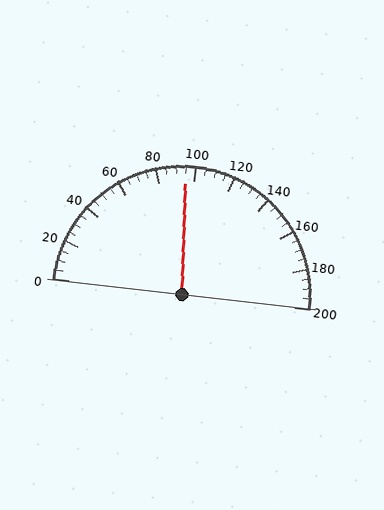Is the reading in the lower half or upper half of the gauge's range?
The reading is in the lower half of the range (0 to 200).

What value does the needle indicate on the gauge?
The needle indicates approximately 95.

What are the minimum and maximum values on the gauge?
The gauge ranges from 0 to 200.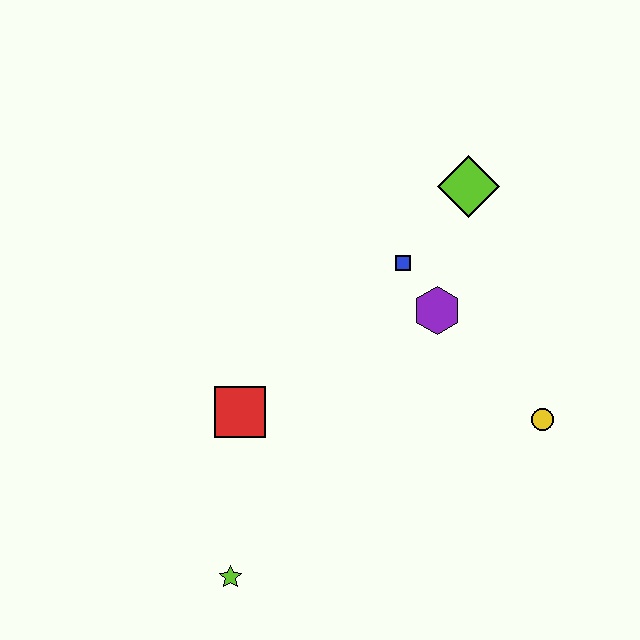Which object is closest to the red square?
The lime star is closest to the red square.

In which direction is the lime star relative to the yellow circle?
The lime star is to the left of the yellow circle.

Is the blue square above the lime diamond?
No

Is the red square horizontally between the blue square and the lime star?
Yes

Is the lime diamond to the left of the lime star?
No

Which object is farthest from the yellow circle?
The lime star is farthest from the yellow circle.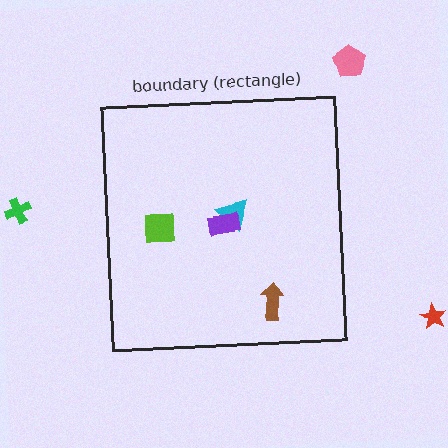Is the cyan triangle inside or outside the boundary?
Inside.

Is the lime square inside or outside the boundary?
Inside.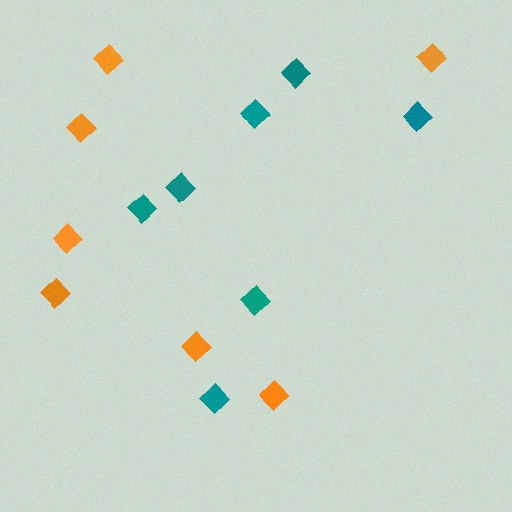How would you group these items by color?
There are 2 groups: one group of teal diamonds (7) and one group of orange diamonds (7).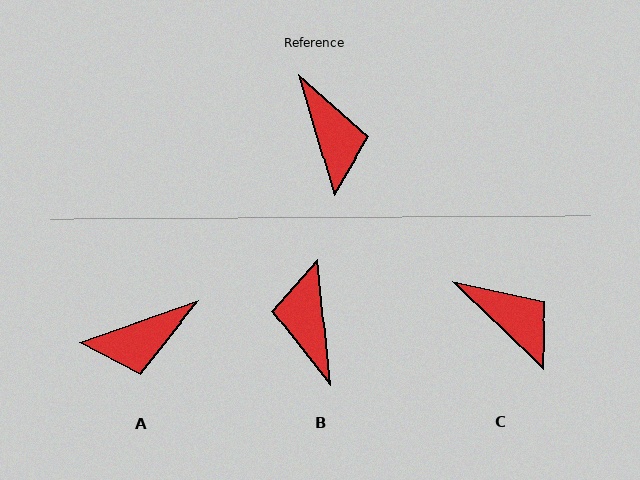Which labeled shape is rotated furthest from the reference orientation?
B, about 170 degrees away.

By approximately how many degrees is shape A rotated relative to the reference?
Approximately 86 degrees clockwise.